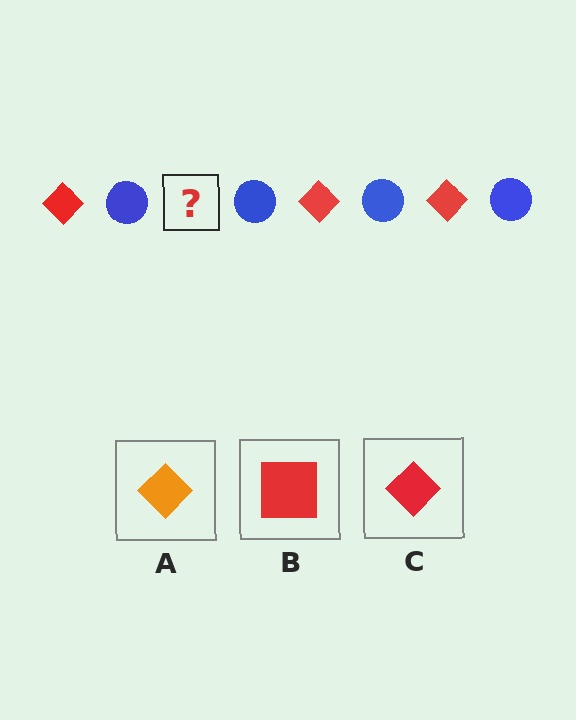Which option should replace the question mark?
Option C.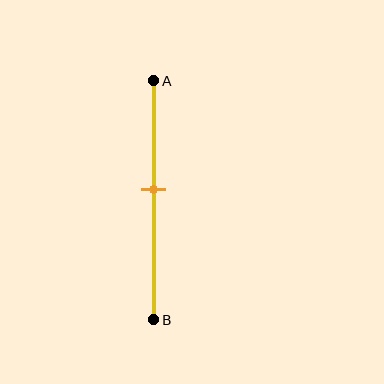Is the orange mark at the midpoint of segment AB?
No, the mark is at about 45% from A, not at the 50% midpoint.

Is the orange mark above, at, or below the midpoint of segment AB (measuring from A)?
The orange mark is above the midpoint of segment AB.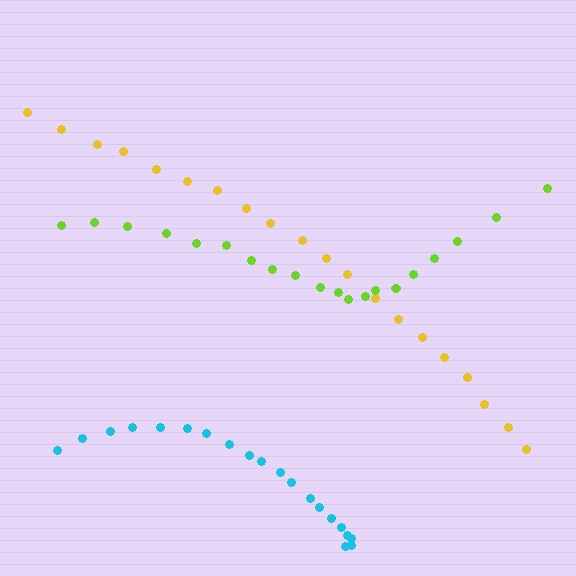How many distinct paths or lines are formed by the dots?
There are 3 distinct paths.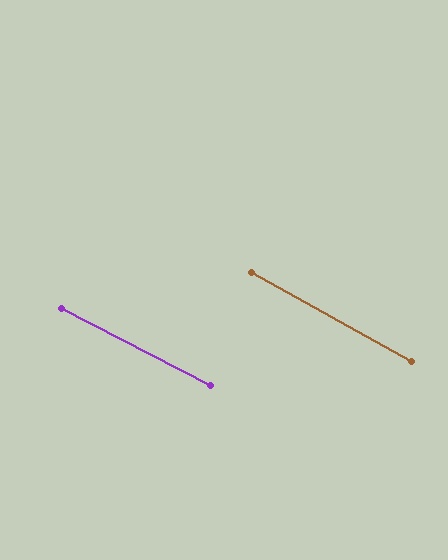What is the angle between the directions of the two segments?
Approximately 2 degrees.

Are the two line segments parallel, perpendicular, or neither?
Parallel — their directions differ by only 1.6°.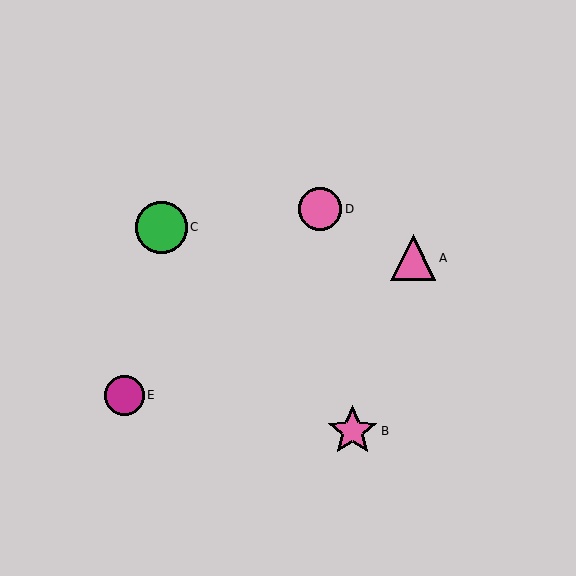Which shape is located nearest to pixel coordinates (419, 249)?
The pink triangle (labeled A) at (413, 258) is nearest to that location.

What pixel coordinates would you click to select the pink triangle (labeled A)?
Click at (413, 258) to select the pink triangle A.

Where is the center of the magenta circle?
The center of the magenta circle is at (124, 395).